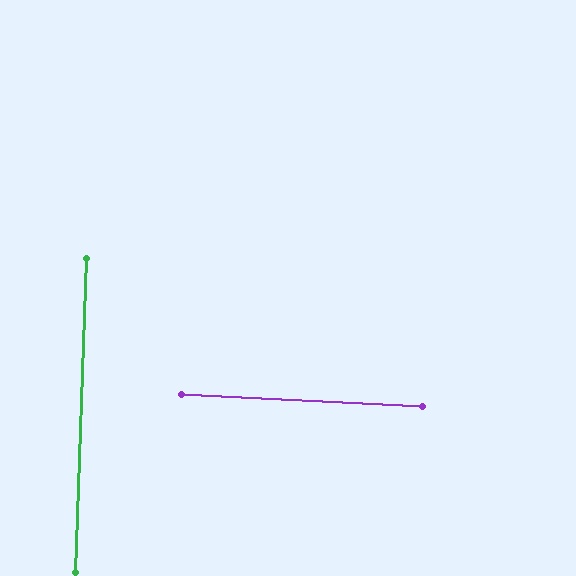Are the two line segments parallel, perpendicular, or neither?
Perpendicular — they meet at approximately 89°.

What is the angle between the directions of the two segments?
Approximately 89 degrees.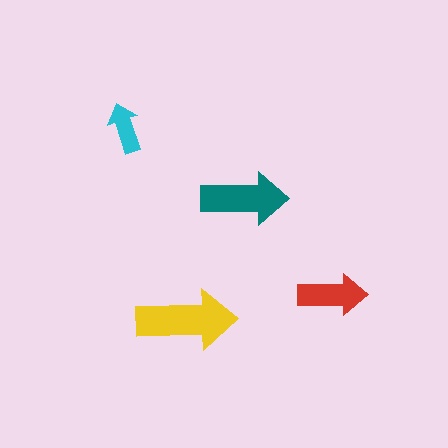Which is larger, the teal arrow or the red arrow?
The teal one.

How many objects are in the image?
There are 4 objects in the image.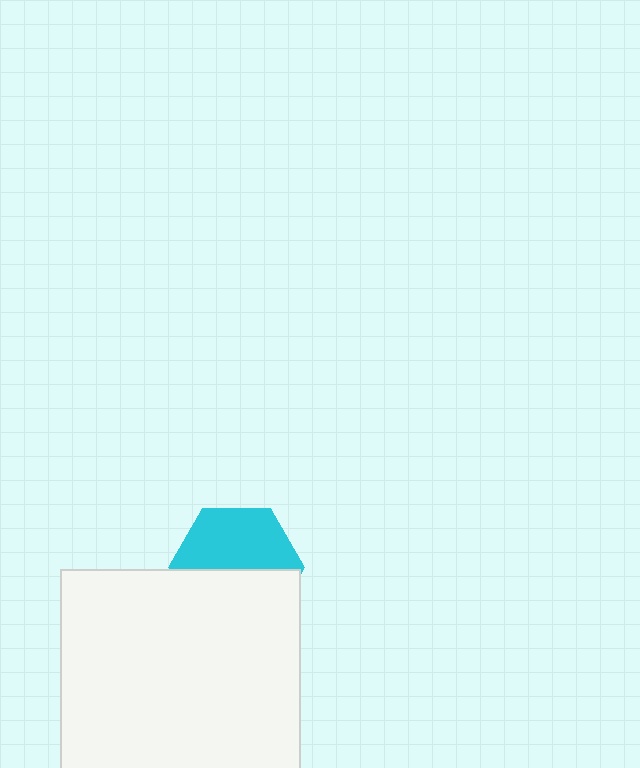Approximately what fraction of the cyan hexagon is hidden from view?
Roughly 48% of the cyan hexagon is hidden behind the white rectangle.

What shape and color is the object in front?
The object in front is a white rectangle.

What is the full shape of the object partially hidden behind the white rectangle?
The partially hidden object is a cyan hexagon.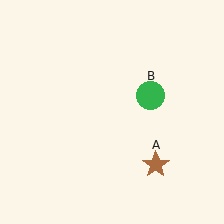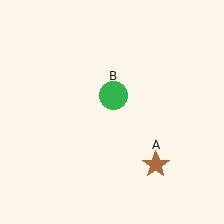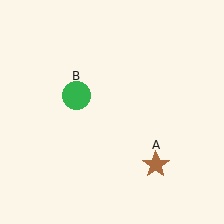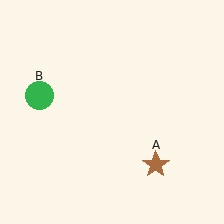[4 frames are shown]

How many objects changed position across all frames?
1 object changed position: green circle (object B).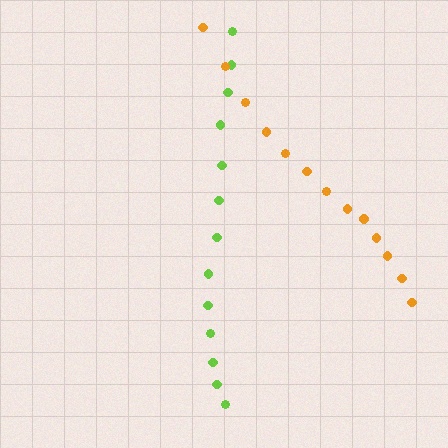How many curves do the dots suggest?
There are 2 distinct paths.